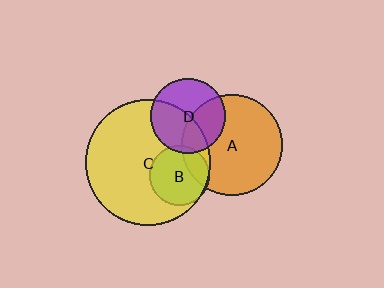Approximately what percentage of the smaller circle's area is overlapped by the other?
Approximately 40%.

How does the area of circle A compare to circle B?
Approximately 2.9 times.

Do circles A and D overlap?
Yes.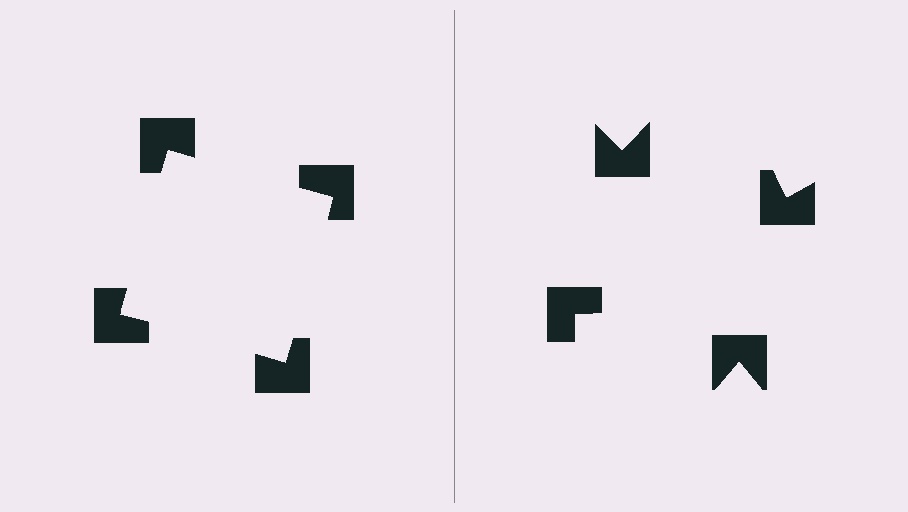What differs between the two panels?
The notched squares are positioned identically on both sides; only the wedge orientations differ. On the left they align to a square; on the right they are misaligned.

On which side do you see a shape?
An illusory square appears on the left side. On the right side the wedge cuts are rotated, so no coherent shape forms.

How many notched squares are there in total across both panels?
8 — 4 on each side.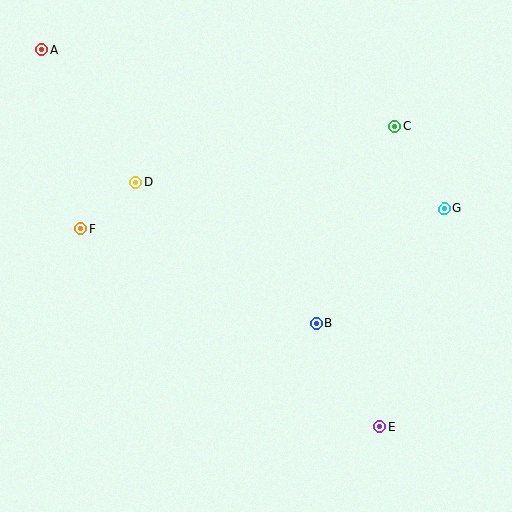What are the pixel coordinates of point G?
Point G is at (444, 209).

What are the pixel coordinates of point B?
Point B is at (316, 323).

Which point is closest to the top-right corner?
Point C is closest to the top-right corner.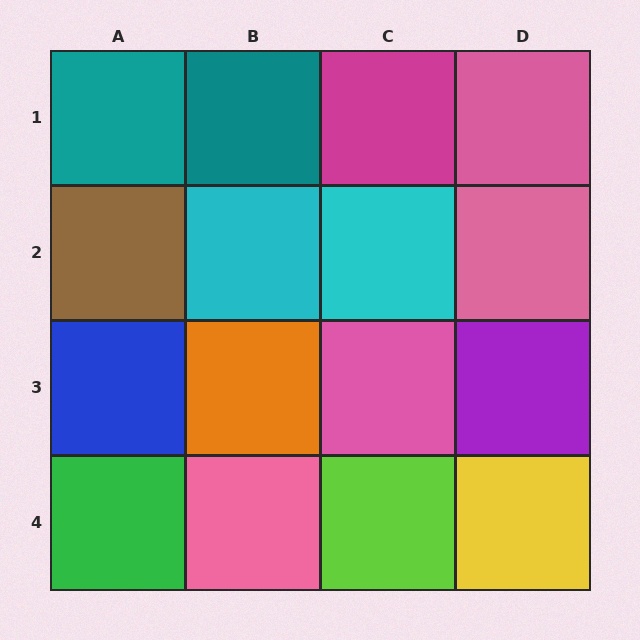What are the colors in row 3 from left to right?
Blue, orange, pink, purple.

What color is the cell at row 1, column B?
Teal.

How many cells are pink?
4 cells are pink.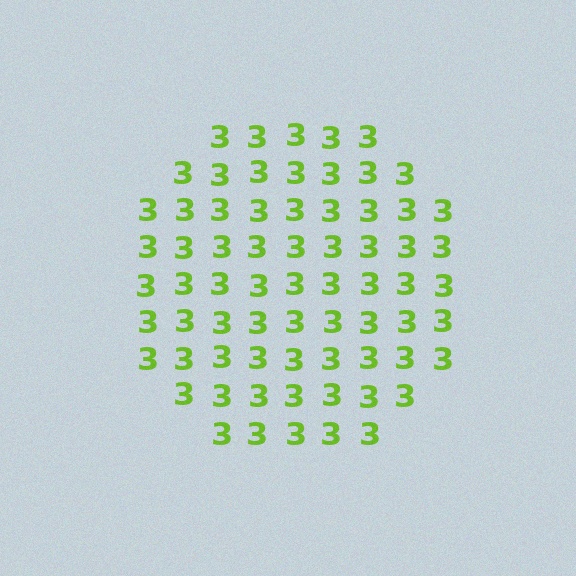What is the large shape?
The large shape is a circle.